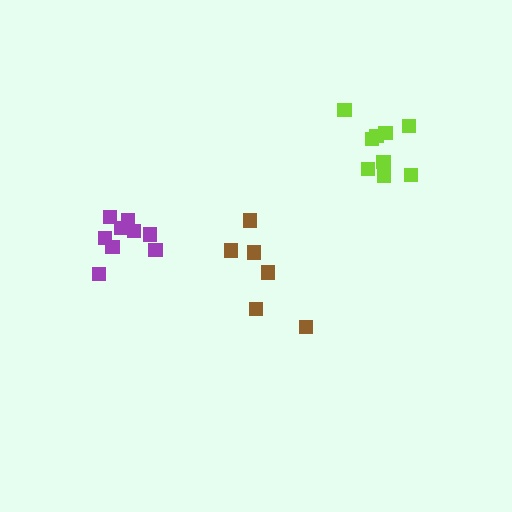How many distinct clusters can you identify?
There are 3 distinct clusters.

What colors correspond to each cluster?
The clusters are colored: purple, brown, lime.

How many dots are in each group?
Group 1: 9 dots, Group 2: 6 dots, Group 3: 9 dots (24 total).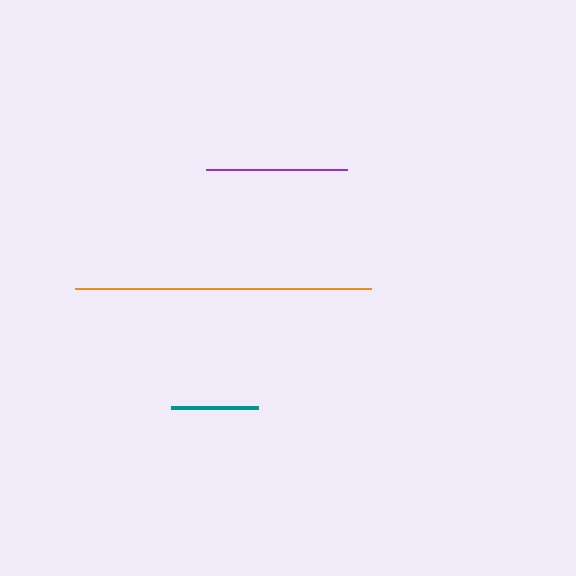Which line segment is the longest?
The orange line is the longest at approximately 295 pixels.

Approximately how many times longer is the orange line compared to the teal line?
The orange line is approximately 3.4 times the length of the teal line.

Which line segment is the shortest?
The teal line is the shortest at approximately 87 pixels.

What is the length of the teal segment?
The teal segment is approximately 87 pixels long.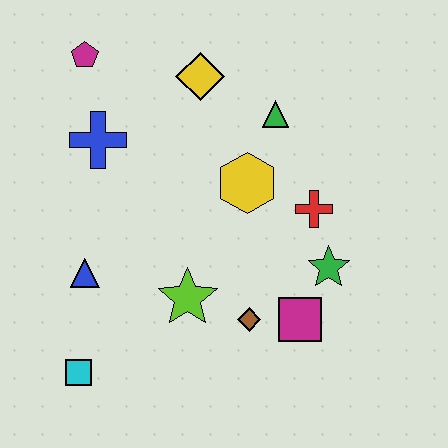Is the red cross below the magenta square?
No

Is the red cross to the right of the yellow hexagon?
Yes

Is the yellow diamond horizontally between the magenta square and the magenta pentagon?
Yes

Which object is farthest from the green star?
The magenta pentagon is farthest from the green star.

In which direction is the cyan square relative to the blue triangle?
The cyan square is below the blue triangle.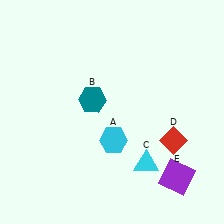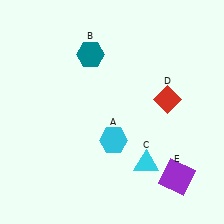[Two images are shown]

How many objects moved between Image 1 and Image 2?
2 objects moved between the two images.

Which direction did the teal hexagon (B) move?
The teal hexagon (B) moved up.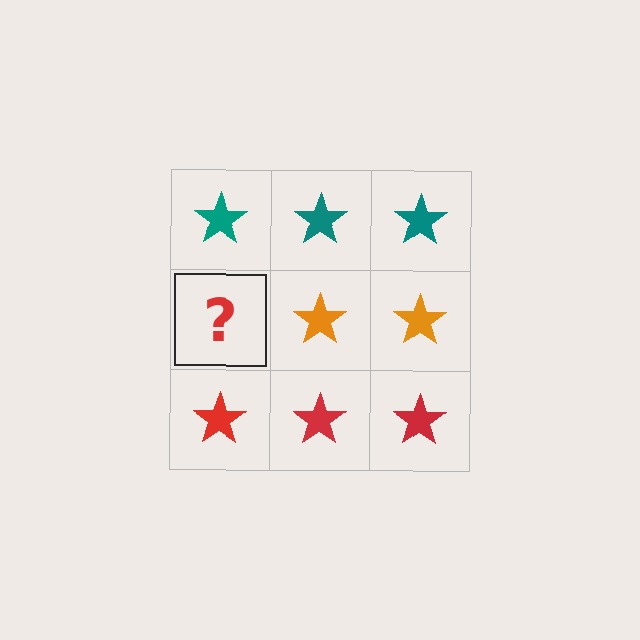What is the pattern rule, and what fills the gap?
The rule is that each row has a consistent color. The gap should be filled with an orange star.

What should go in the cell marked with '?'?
The missing cell should contain an orange star.